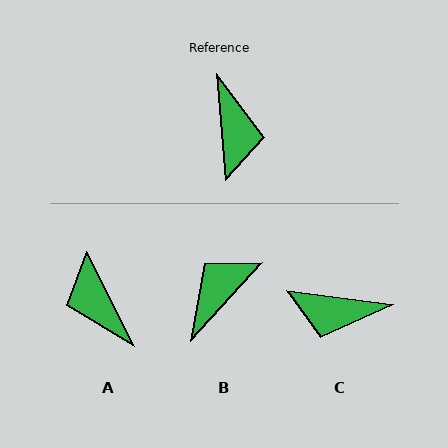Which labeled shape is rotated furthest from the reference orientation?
A, about 158 degrees away.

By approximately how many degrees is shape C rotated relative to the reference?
Approximately 102 degrees clockwise.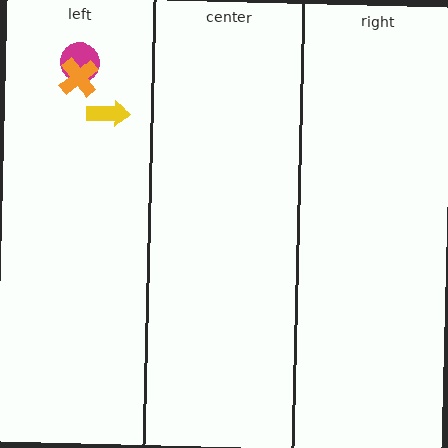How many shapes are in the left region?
3.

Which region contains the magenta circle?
The left region.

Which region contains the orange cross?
The left region.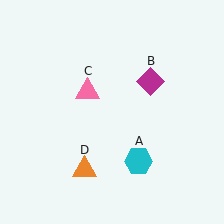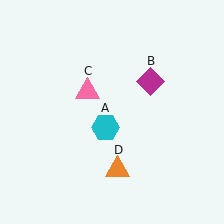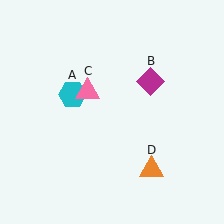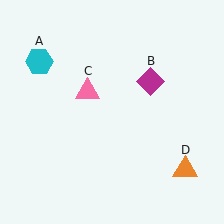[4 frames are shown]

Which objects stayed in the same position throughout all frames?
Magenta diamond (object B) and pink triangle (object C) remained stationary.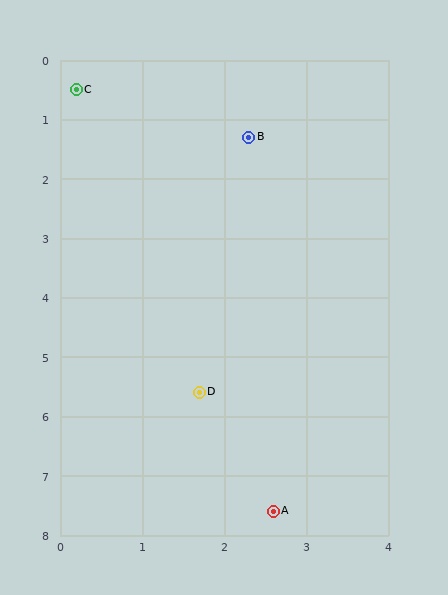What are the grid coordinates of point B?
Point B is at approximately (2.3, 1.3).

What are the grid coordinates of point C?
Point C is at approximately (0.2, 0.5).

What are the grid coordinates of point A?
Point A is at approximately (2.6, 7.6).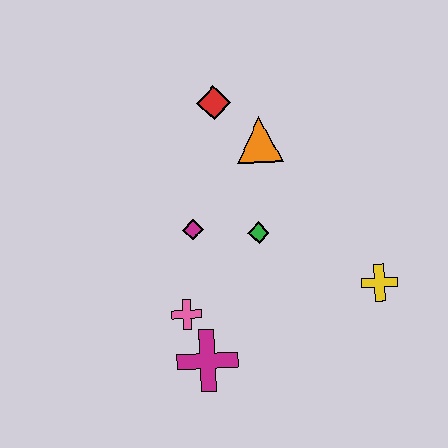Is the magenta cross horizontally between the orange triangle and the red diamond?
No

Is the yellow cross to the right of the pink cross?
Yes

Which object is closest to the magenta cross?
The pink cross is closest to the magenta cross.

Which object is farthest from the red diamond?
The magenta cross is farthest from the red diamond.